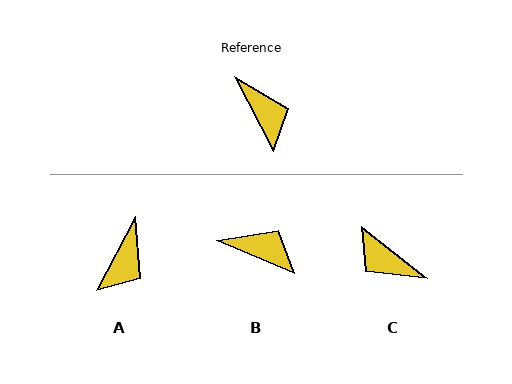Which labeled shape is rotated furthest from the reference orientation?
C, about 156 degrees away.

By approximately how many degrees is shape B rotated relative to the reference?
Approximately 40 degrees counter-clockwise.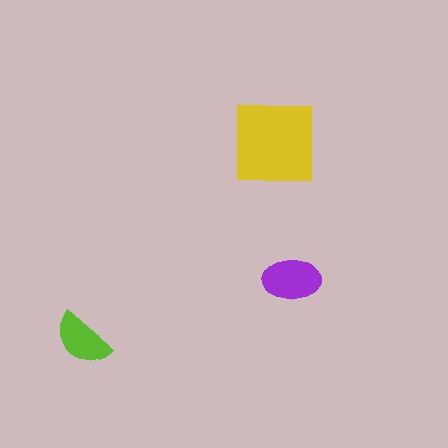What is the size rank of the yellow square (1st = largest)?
1st.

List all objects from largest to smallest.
The yellow square, the purple ellipse, the lime semicircle.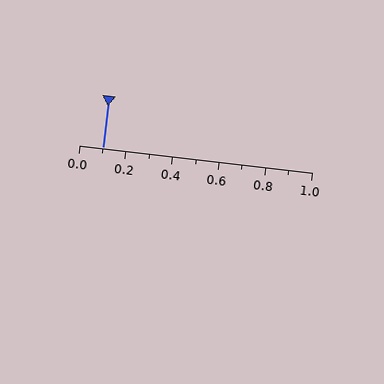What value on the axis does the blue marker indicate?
The marker indicates approximately 0.1.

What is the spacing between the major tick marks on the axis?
The major ticks are spaced 0.2 apart.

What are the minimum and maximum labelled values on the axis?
The axis runs from 0.0 to 1.0.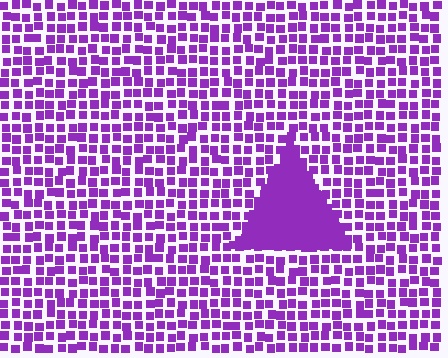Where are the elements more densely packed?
The elements are more densely packed inside the triangle boundary.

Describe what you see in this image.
The image contains small purple elements arranged at two different densities. A triangle-shaped region is visible where the elements are more densely packed than the surrounding area.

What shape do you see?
I see a triangle.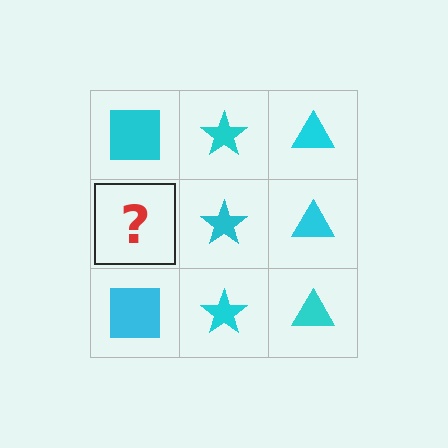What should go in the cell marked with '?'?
The missing cell should contain a cyan square.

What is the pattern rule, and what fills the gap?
The rule is that each column has a consistent shape. The gap should be filled with a cyan square.